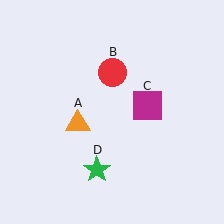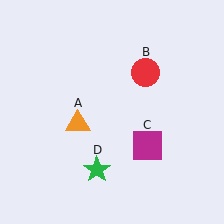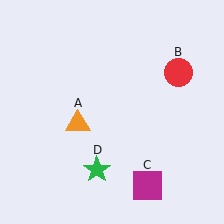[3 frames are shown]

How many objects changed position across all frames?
2 objects changed position: red circle (object B), magenta square (object C).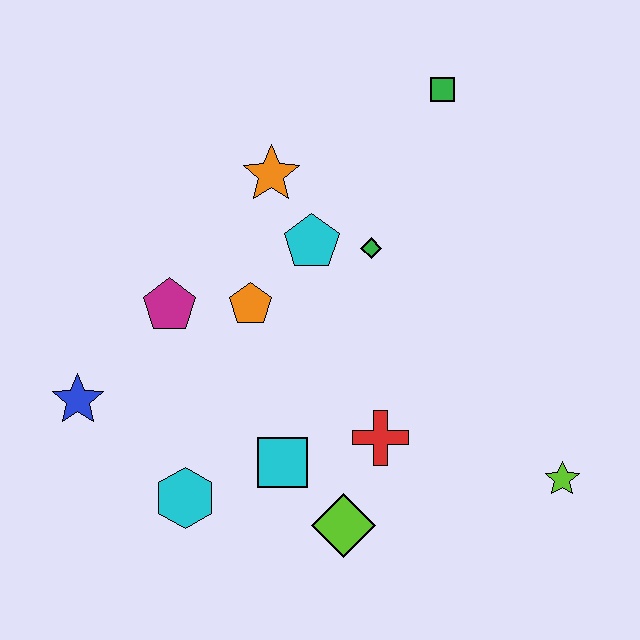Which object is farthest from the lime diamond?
The green square is farthest from the lime diamond.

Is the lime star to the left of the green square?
No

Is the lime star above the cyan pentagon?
No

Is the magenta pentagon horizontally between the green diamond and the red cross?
No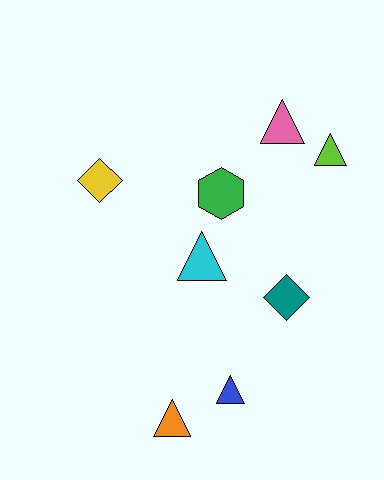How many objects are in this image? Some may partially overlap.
There are 8 objects.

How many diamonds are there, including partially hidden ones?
There are 2 diamonds.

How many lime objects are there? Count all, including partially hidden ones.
There is 1 lime object.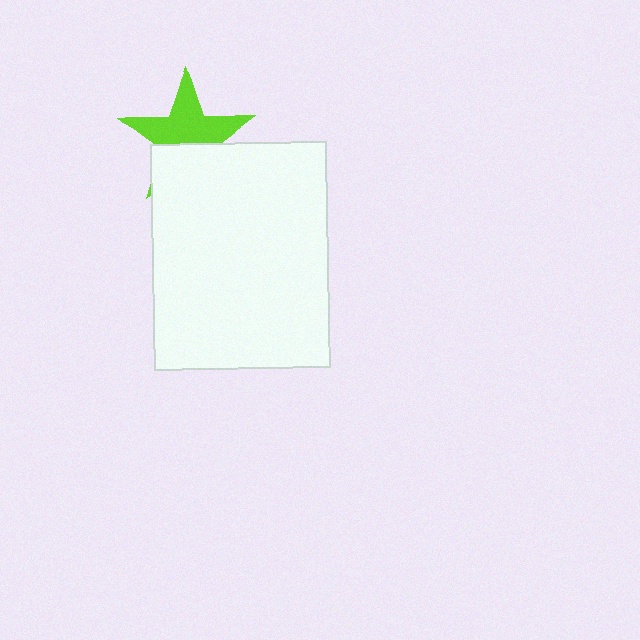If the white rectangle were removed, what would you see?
You would see the complete lime star.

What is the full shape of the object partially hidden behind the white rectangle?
The partially hidden object is a lime star.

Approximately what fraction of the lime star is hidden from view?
Roughly 39% of the lime star is hidden behind the white rectangle.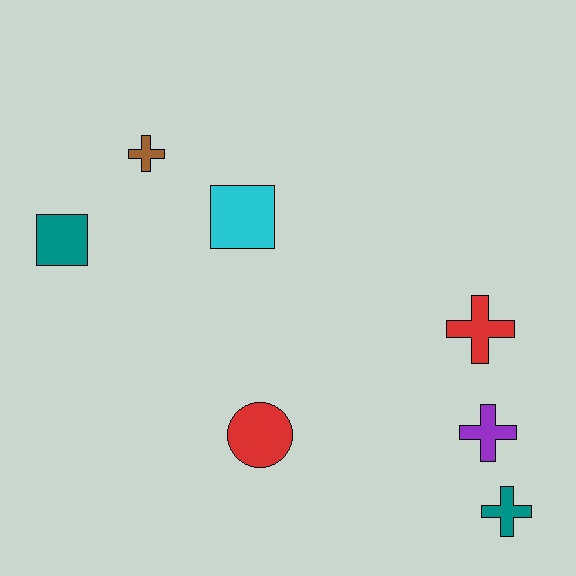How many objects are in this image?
There are 7 objects.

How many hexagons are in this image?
There are no hexagons.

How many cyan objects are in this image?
There is 1 cyan object.